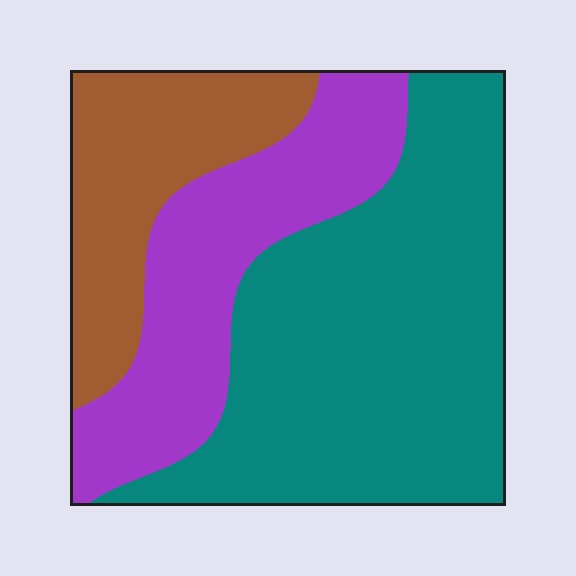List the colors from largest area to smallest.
From largest to smallest: teal, purple, brown.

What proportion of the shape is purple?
Purple takes up about one quarter (1/4) of the shape.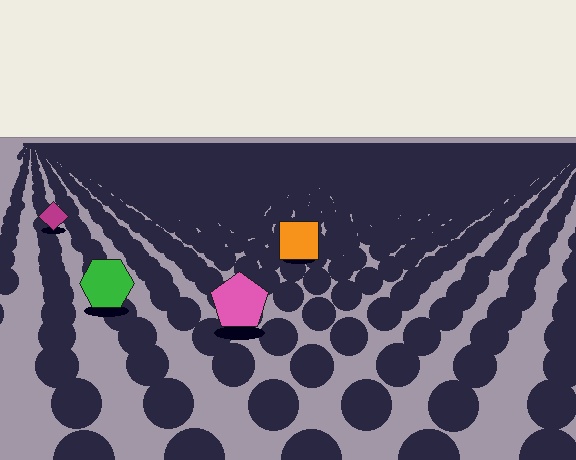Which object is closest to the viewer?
The pink pentagon is closest. The texture marks near it are larger and more spread out.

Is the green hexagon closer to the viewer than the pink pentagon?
No. The pink pentagon is closer — you can tell from the texture gradient: the ground texture is coarser near it.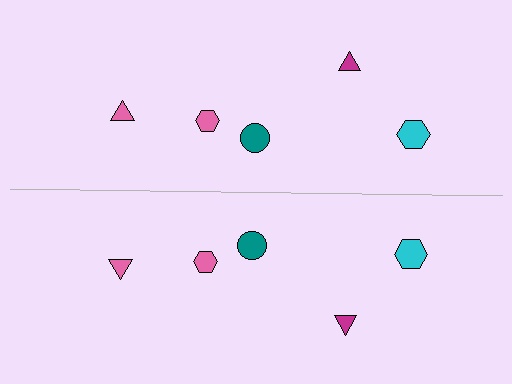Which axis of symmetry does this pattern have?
The pattern has a horizontal axis of symmetry running through the center of the image.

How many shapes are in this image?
There are 10 shapes in this image.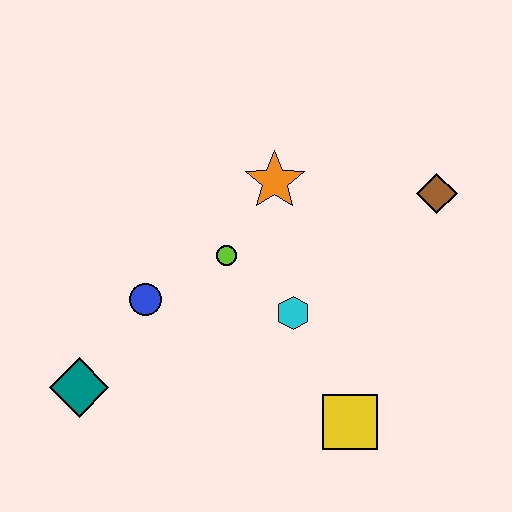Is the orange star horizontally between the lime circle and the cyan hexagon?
Yes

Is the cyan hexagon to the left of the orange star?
No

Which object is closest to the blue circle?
The lime circle is closest to the blue circle.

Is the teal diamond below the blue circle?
Yes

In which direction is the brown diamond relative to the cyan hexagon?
The brown diamond is to the right of the cyan hexagon.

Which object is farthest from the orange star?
The teal diamond is farthest from the orange star.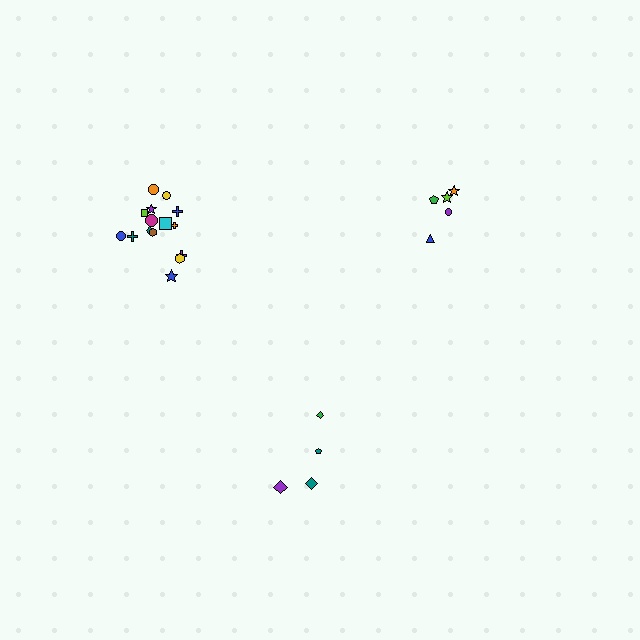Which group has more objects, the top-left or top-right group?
The top-left group.